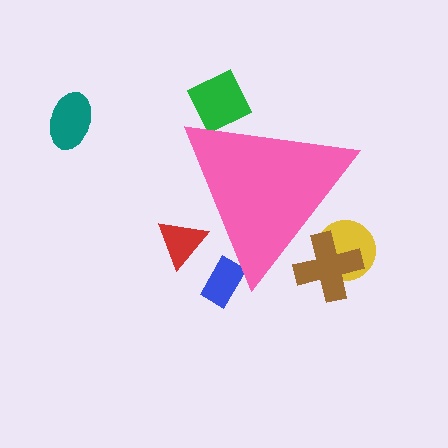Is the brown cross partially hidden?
Yes, the brown cross is partially hidden behind the pink triangle.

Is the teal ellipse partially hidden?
No, the teal ellipse is fully visible.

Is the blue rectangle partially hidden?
Yes, the blue rectangle is partially hidden behind the pink triangle.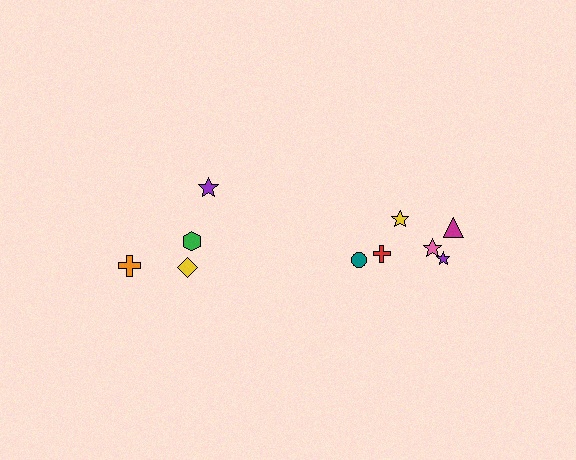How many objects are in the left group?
There are 4 objects.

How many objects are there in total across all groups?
There are 10 objects.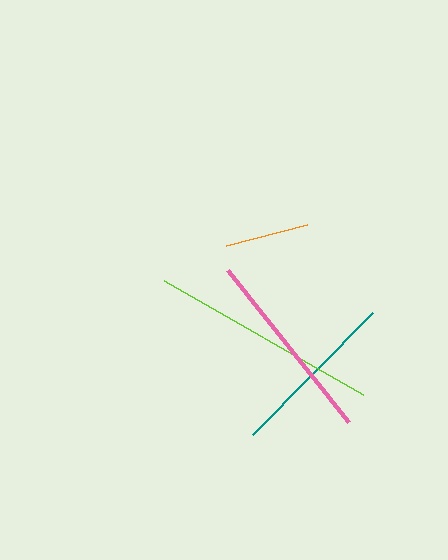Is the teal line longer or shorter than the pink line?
The pink line is longer than the teal line.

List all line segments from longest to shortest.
From longest to shortest: lime, pink, teal, orange.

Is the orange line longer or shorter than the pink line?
The pink line is longer than the orange line.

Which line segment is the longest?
The lime line is the longest at approximately 229 pixels.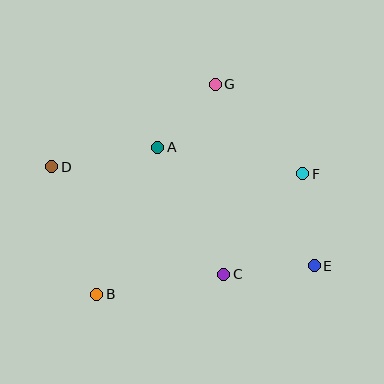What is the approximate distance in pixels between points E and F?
The distance between E and F is approximately 92 pixels.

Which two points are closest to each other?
Points A and G are closest to each other.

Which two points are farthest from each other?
Points D and E are farthest from each other.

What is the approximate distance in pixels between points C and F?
The distance between C and F is approximately 128 pixels.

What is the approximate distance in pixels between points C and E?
The distance between C and E is approximately 91 pixels.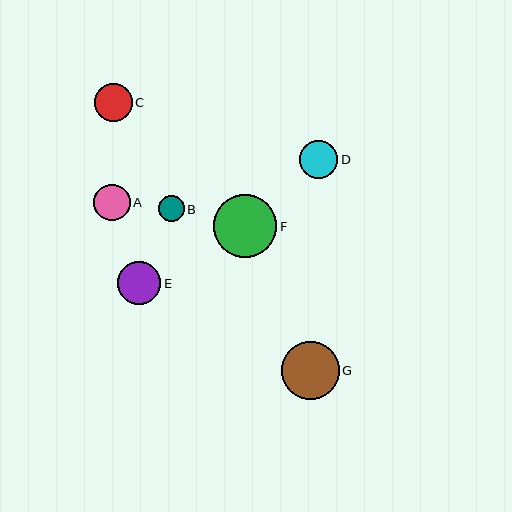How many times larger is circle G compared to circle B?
Circle G is approximately 2.2 times the size of circle B.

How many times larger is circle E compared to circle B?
Circle E is approximately 1.6 times the size of circle B.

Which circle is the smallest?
Circle B is the smallest with a size of approximately 26 pixels.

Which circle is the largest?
Circle F is the largest with a size of approximately 63 pixels.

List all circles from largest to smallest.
From largest to smallest: F, G, E, C, D, A, B.